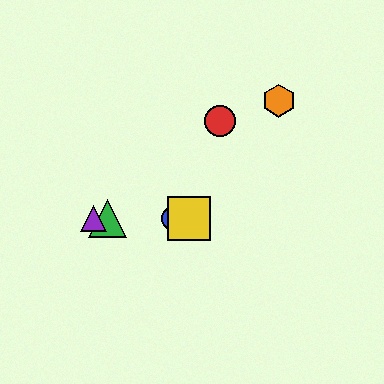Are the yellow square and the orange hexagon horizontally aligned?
No, the yellow square is at y≈218 and the orange hexagon is at y≈101.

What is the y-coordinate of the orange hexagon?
The orange hexagon is at y≈101.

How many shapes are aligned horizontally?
4 shapes (the blue circle, the green triangle, the yellow square, the purple triangle) are aligned horizontally.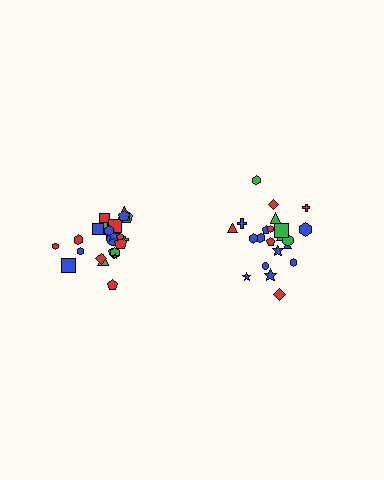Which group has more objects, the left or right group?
The left group.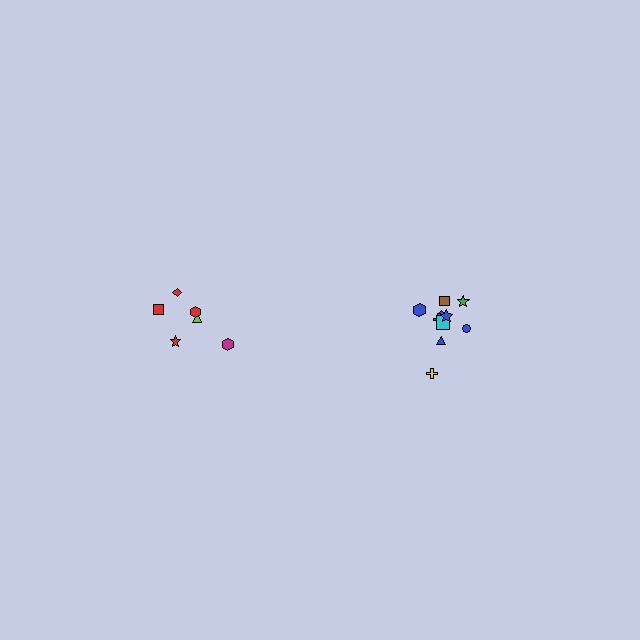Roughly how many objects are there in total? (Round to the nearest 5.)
Roughly 15 objects in total.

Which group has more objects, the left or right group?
The right group.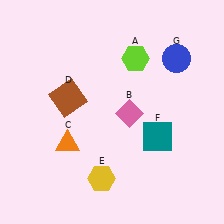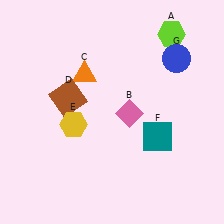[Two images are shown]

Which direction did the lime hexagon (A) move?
The lime hexagon (A) moved right.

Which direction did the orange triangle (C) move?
The orange triangle (C) moved up.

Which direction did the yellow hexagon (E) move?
The yellow hexagon (E) moved up.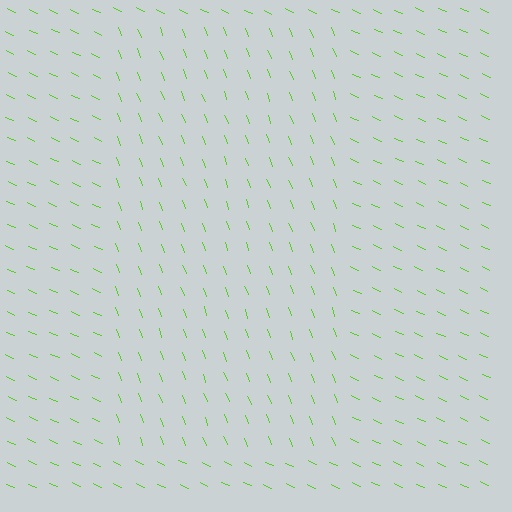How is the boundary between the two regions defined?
The boundary is defined purely by a change in line orientation (approximately 45 degrees difference). All lines are the same color and thickness.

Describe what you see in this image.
The image is filled with small lime line segments. A rectangle region in the image has lines oriented differently from the surrounding lines, creating a visible texture boundary.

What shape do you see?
I see a rectangle.